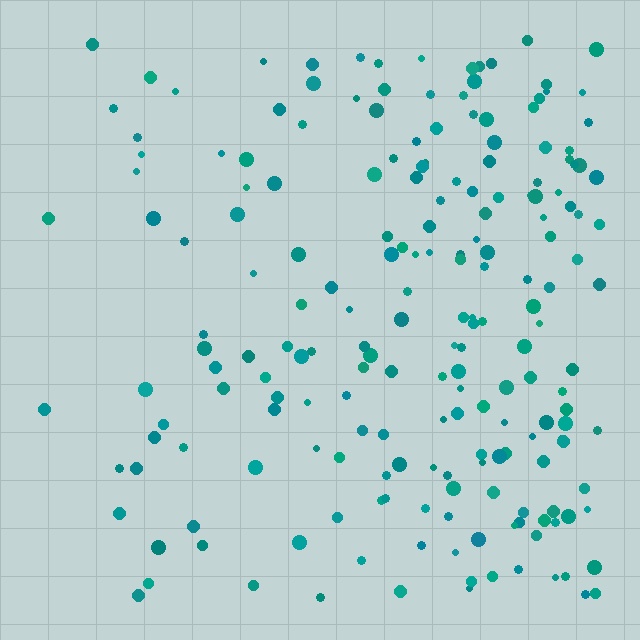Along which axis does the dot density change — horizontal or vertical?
Horizontal.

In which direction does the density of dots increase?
From left to right, with the right side densest.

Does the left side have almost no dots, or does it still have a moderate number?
Still a moderate number, just noticeably fewer than the right.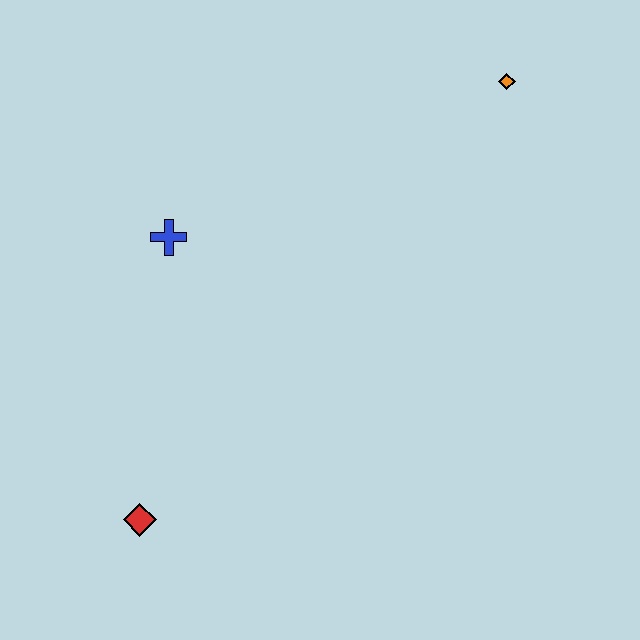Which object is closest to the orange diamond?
The blue cross is closest to the orange diamond.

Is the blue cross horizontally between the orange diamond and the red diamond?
Yes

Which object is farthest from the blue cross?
The orange diamond is farthest from the blue cross.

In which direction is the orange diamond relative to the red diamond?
The orange diamond is above the red diamond.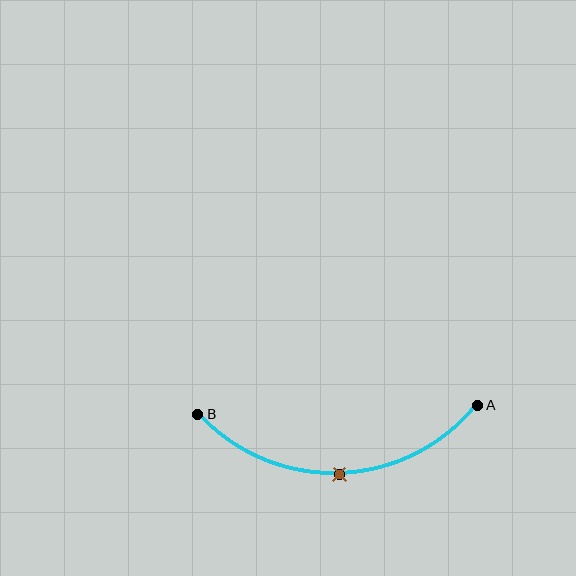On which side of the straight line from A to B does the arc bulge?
The arc bulges below the straight line connecting A and B.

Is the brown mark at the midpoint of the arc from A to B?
Yes. The brown mark lies on the arc at equal arc-length from both A and B — it is the arc midpoint.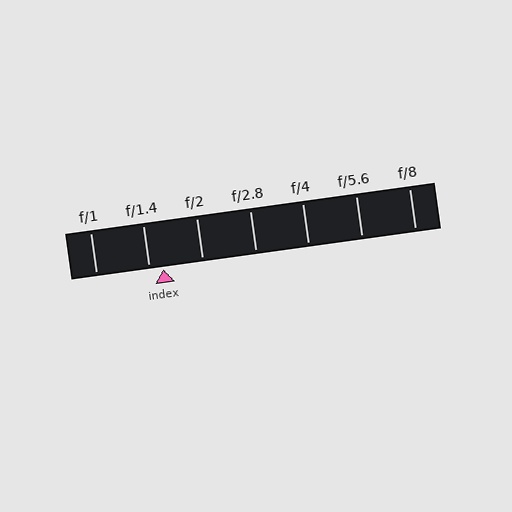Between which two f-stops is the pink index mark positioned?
The index mark is between f/1.4 and f/2.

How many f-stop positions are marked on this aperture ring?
There are 7 f-stop positions marked.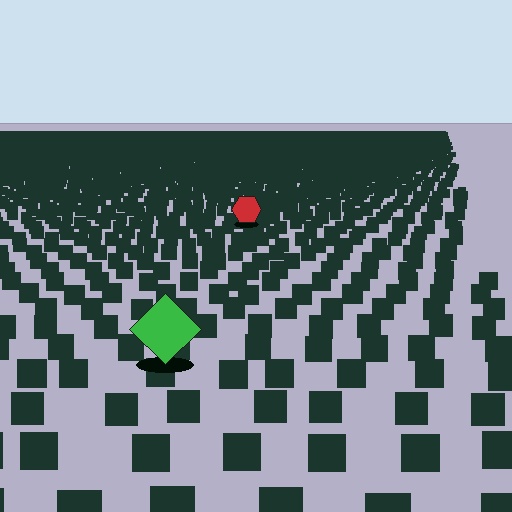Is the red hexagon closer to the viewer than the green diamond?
No. The green diamond is closer — you can tell from the texture gradient: the ground texture is coarser near it.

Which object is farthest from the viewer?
The red hexagon is farthest from the viewer. It appears smaller and the ground texture around it is denser.